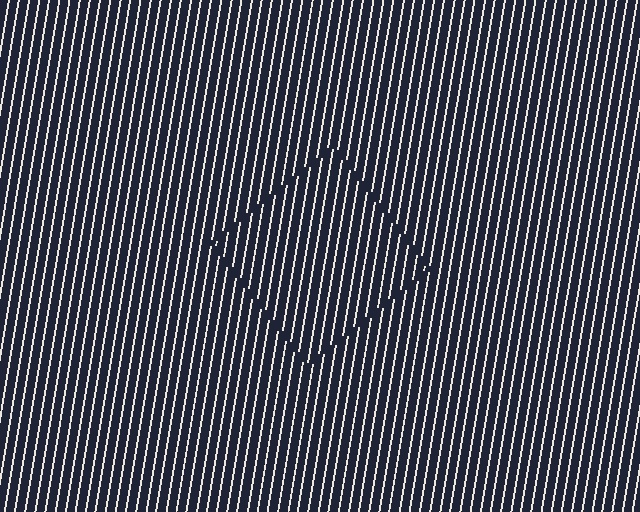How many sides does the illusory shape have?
4 sides — the line-ends trace a square.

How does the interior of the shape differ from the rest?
The interior of the shape contains the same grating, shifted by half a period — the contour is defined by the phase discontinuity where line-ends from the inner and outer gratings abut.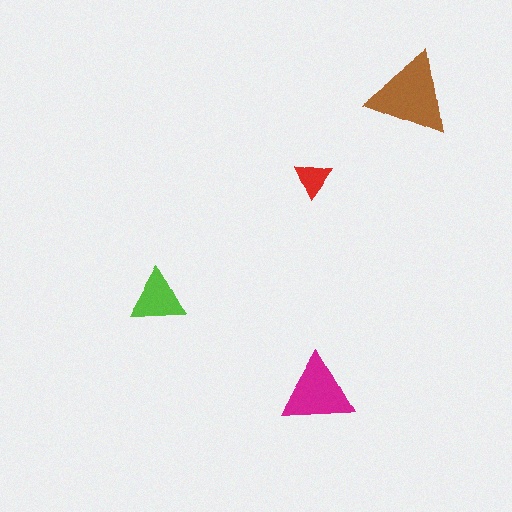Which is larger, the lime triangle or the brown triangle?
The brown one.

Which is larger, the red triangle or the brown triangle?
The brown one.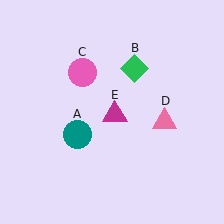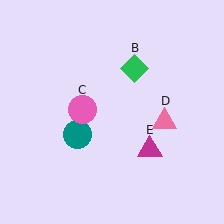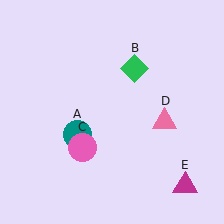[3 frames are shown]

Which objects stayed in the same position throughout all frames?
Teal circle (object A) and green diamond (object B) and pink triangle (object D) remained stationary.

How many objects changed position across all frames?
2 objects changed position: pink circle (object C), magenta triangle (object E).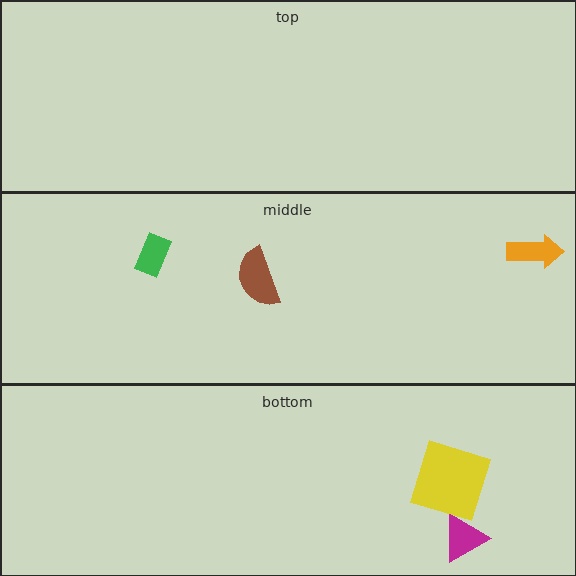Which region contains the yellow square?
The bottom region.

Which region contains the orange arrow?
The middle region.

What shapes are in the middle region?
The green rectangle, the orange arrow, the brown semicircle.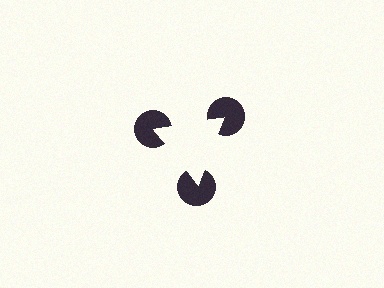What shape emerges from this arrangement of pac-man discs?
An illusory triangle — its edges are inferred from the aligned wedge cuts in the pac-man discs, not physically drawn.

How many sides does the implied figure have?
3 sides.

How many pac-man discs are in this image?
There are 3 — one at each vertex of the illusory triangle.